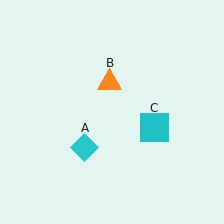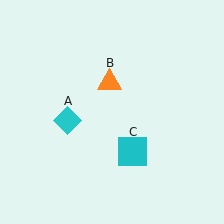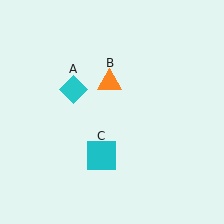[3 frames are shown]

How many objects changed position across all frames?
2 objects changed position: cyan diamond (object A), cyan square (object C).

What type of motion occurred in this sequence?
The cyan diamond (object A), cyan square (object C) rotated clockwise around the center of the scene.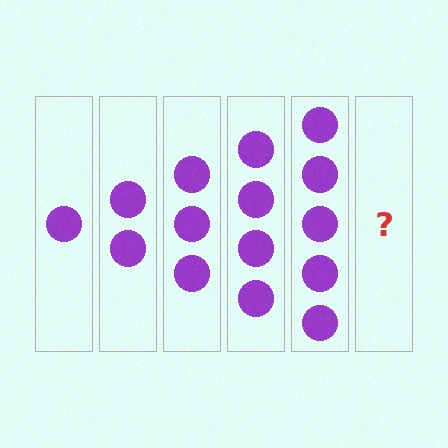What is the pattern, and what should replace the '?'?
The pattern is that each step adds one more circle. The '?' should be 6 circles.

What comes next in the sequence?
The next element should be 6 circles.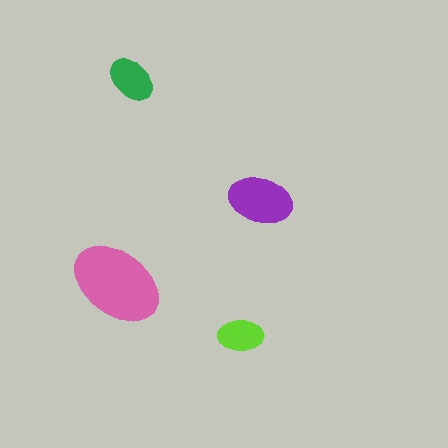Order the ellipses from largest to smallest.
the pink one, the purple one, the green one, the lime one.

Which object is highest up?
The green ellipse is topmost.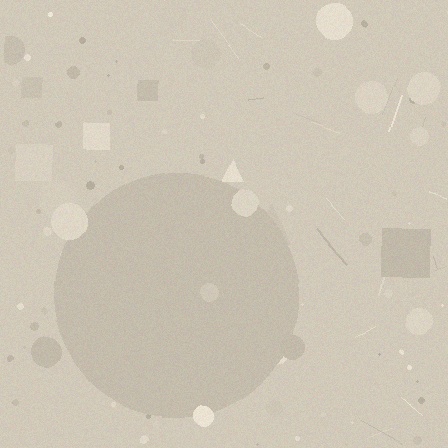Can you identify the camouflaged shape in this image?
The camouflaged shape is a circle.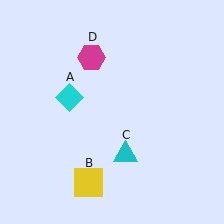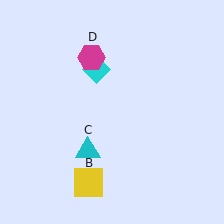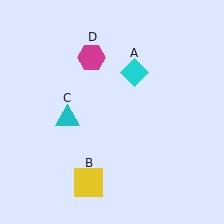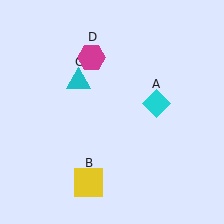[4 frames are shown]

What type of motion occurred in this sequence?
The cyan diamond (object A), cyan triangle (object C) rotated clockwise around the center of the scene.